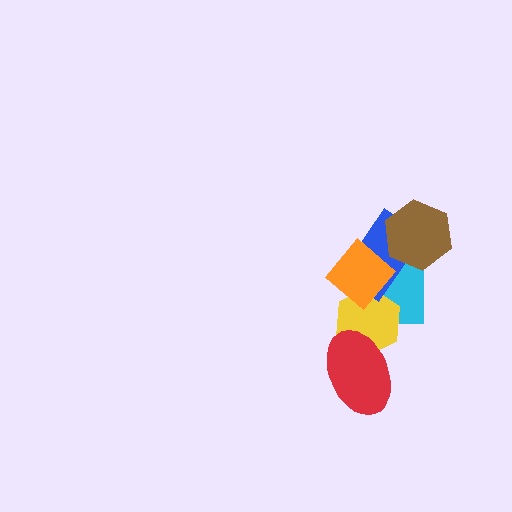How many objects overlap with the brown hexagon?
1 object overlaps with the brown hexagon.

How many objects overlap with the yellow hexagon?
3 objects overlap with the yellow hexagon.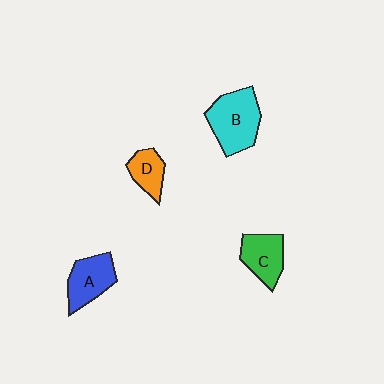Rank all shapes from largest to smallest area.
From largest to smallest: B (cyan), A (blue), C (green), D (orange).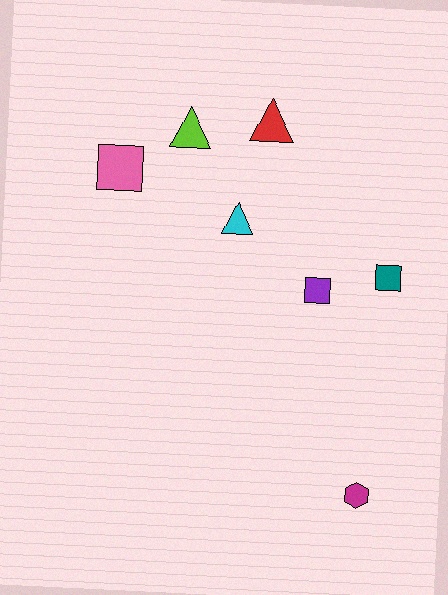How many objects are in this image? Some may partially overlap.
There are 7 objects.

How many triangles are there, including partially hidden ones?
There are 3 triangles.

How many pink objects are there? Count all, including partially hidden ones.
There is 1 pink object.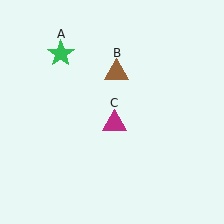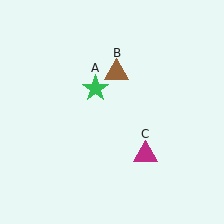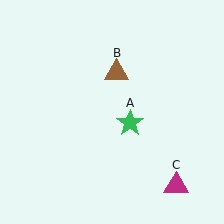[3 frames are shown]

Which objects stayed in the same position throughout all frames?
Brown triangle (object B) remained stationary.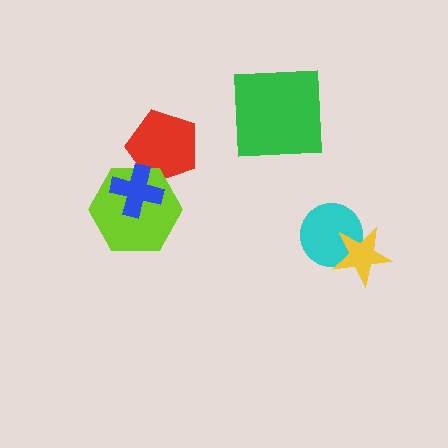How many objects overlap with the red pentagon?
2 objects overlap with the red pentagon.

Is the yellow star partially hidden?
No, no other shape covers it.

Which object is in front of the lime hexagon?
The blue cross is in front of the lime hexagon.